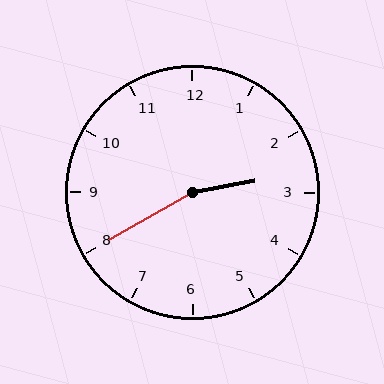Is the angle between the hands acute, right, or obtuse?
It is obtuse.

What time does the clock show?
2:40.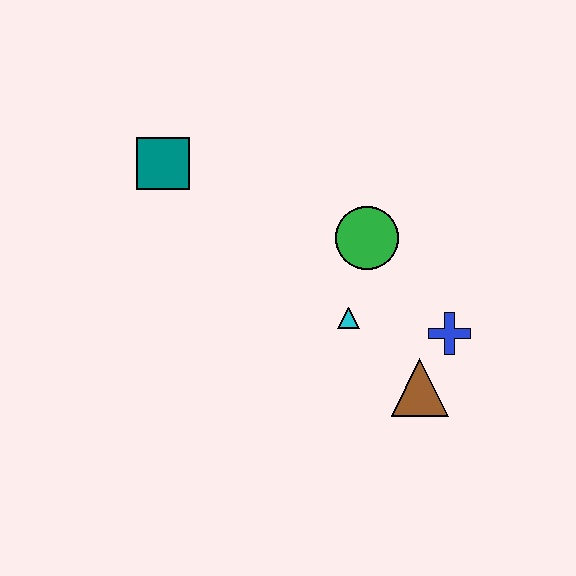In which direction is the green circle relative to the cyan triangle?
The green circle is above the cyan triangle.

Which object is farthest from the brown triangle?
The teal square is farthest from the brown triangle.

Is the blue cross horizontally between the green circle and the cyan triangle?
No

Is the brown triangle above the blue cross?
No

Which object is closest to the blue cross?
The brown triangle is closest to the blue cross.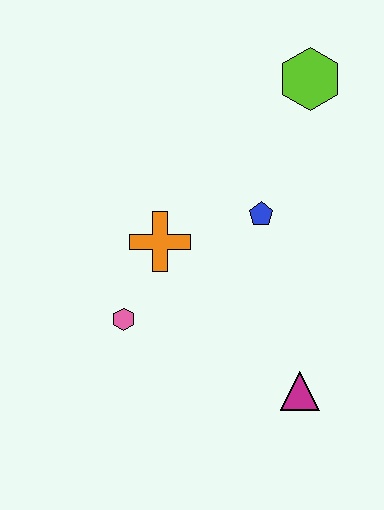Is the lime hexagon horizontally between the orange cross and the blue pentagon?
No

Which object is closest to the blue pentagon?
The orange cross is closest to the blue pentagon.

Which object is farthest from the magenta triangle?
The lime hexagon is farthest from the magenta triangle.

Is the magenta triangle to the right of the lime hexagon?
No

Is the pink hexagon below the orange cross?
Yes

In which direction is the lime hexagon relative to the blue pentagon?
The lime hexagon is above the blue pentagon.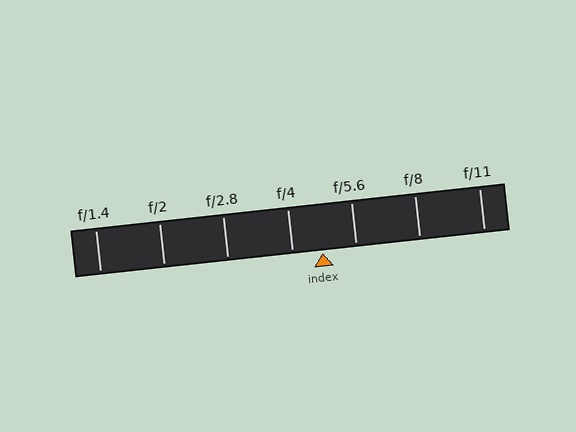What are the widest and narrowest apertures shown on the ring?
The widest aperture shown is f/1.4 and the narrowest is f/11.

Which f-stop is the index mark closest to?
The index mark is closest to f/4.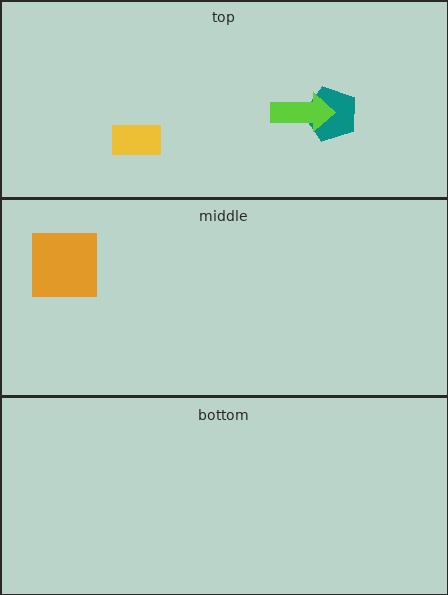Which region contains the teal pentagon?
The top region.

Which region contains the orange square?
The middle region.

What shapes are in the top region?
The teal pentagon, the lime arrow, the yellow rectangle.